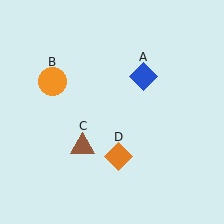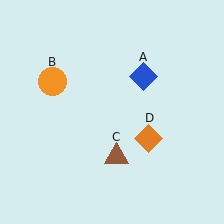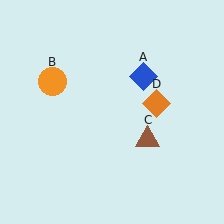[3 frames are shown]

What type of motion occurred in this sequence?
The brown triangle (object C), orange diamond (object D) rotated counterclockwise around the center of the scene.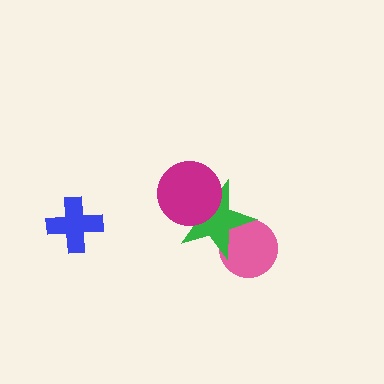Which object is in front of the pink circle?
The green star is in front of the pink circle.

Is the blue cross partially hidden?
No, no other shape covers it.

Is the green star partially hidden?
Yes, it is partially covered by another shape.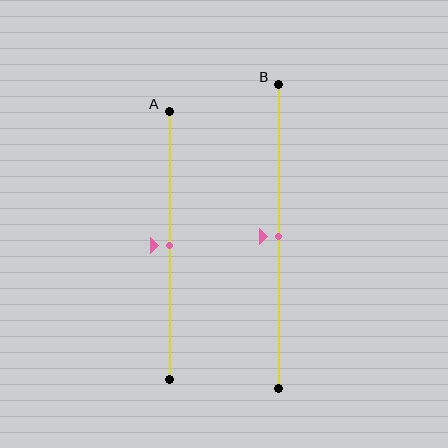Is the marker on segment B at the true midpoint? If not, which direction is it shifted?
Yes, the marker on segment B is at the true midpoint.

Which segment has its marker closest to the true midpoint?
Segment A has its marker closest to the true midpoint.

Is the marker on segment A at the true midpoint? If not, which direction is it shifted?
Yes, the marker on segment A is at the true midpoint.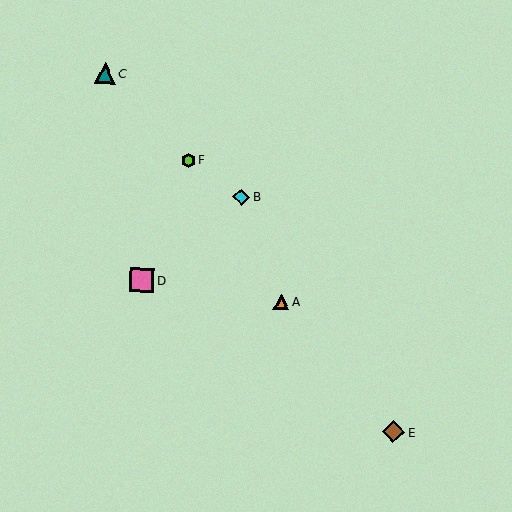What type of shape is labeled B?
Shape B is a cyan diamond.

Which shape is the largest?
The pink square (labeled D) is the largest.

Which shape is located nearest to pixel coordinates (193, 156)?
The lime hexagon (labeled F) at (188, 160) is nearest to that location.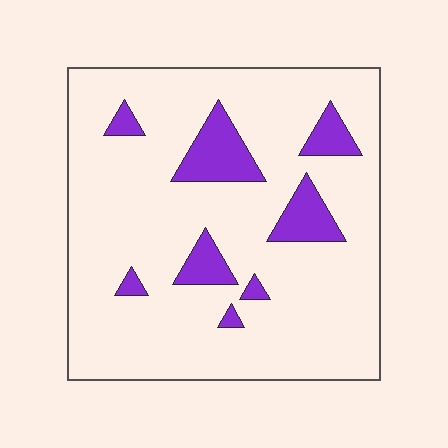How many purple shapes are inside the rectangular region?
8.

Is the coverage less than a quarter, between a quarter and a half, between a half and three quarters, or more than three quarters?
Less than a quarter.